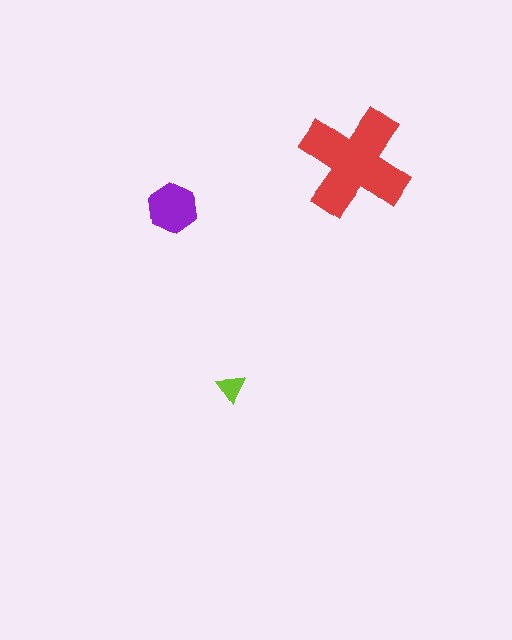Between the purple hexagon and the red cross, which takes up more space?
The red cross.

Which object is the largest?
The red cross.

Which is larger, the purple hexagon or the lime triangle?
The purple hexagon.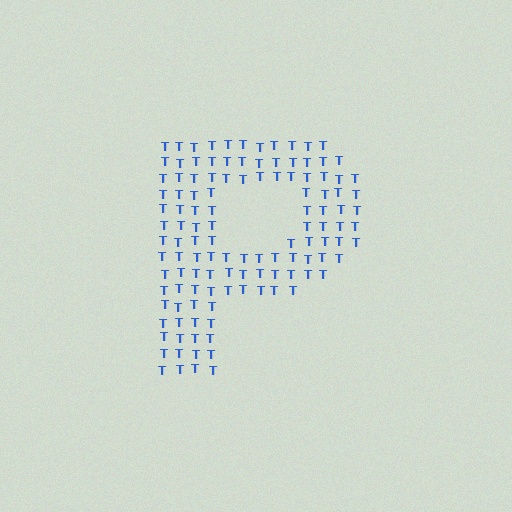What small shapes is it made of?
It is made of small letter T's.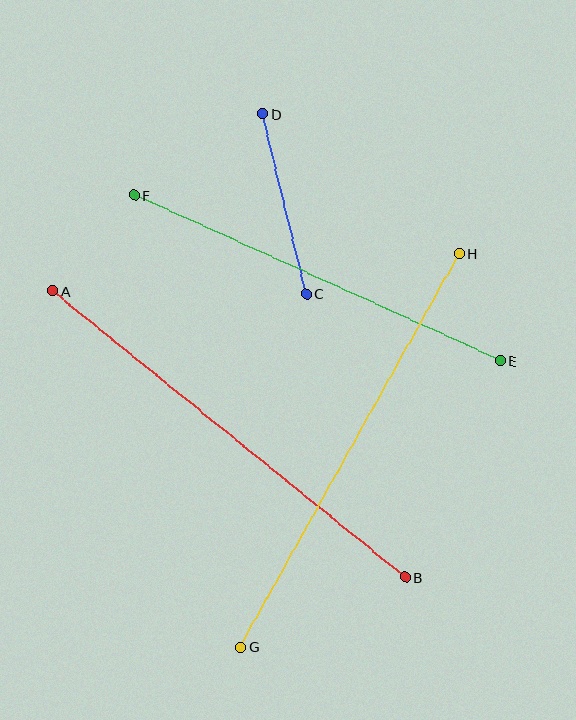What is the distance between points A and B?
The distance is approximately 454 pixels.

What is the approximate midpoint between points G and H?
The midpoint is at approximately (350, 450) pixels.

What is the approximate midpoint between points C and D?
The midpoint is at approximately (284, 204) pixels.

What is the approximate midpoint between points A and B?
The midpoint is at approximately (229, 434) pixels.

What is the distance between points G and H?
The distance is approximately 450 pixels.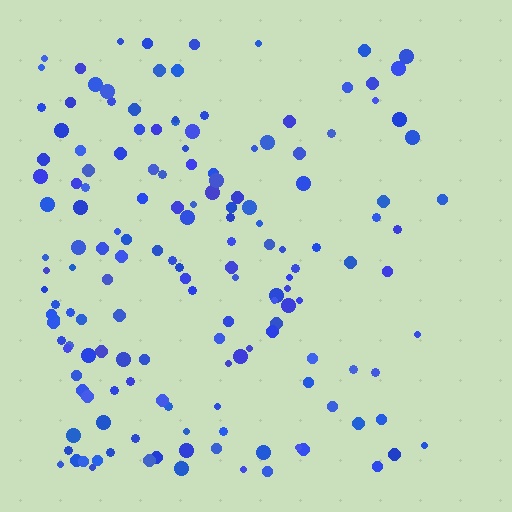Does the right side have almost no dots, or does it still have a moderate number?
Still a moderate number, just noticeably fewer than the left.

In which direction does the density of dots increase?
From right to left, with the left side densest.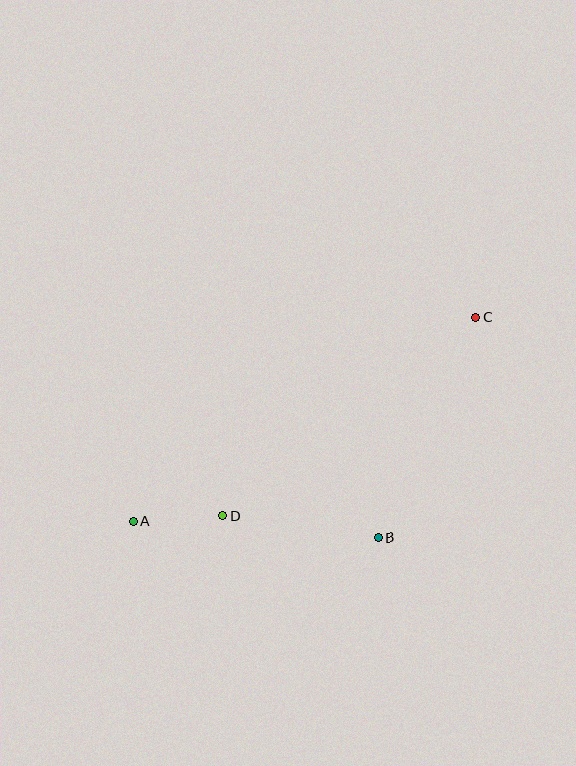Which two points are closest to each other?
Points A and D are closest to each other.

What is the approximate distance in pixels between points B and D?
The distance between B and D is approximately 157 pixels.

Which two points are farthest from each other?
Points A and C are farthest from each other.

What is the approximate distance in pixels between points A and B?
The distance between A and B is approximately 245 pixels.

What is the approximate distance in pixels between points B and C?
The distance between B and C is approximately 241 pixels.